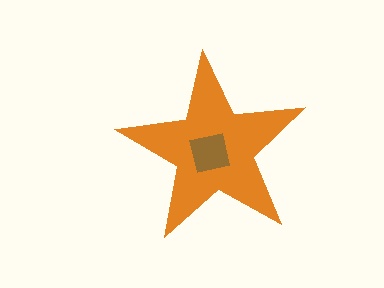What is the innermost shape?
The brown square.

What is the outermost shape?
The orange star.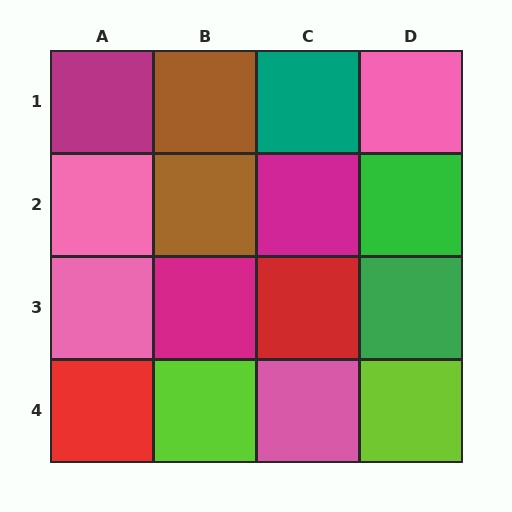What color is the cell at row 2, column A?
Pink.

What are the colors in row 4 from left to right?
Red, lime, pink, lime.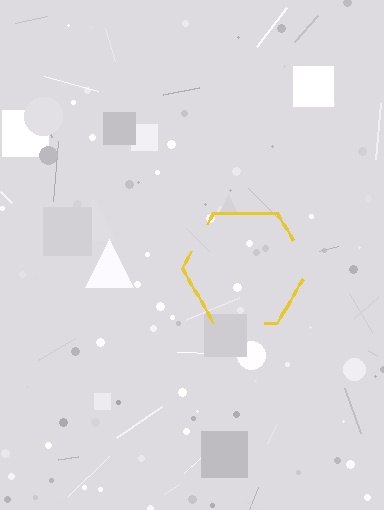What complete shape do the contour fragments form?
The contour fragments form a hexagon.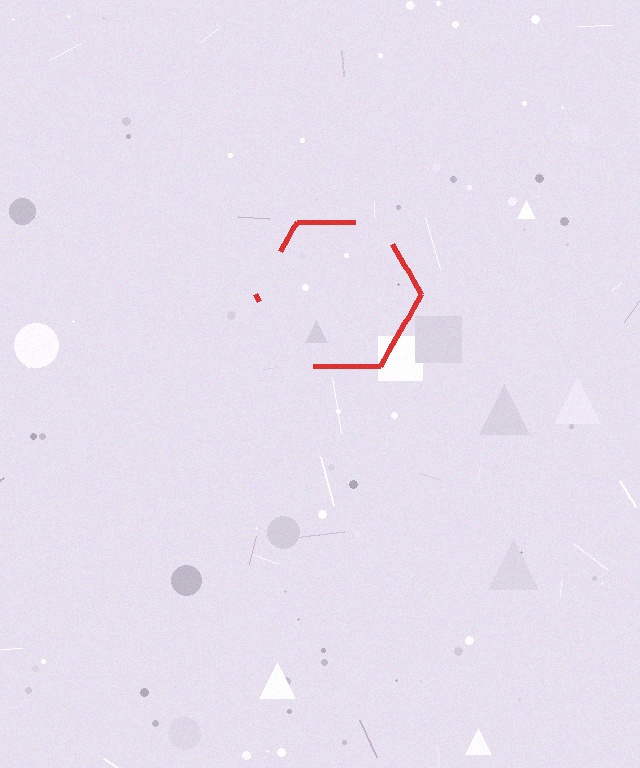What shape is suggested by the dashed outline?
The dashed outline suggests a hexagon.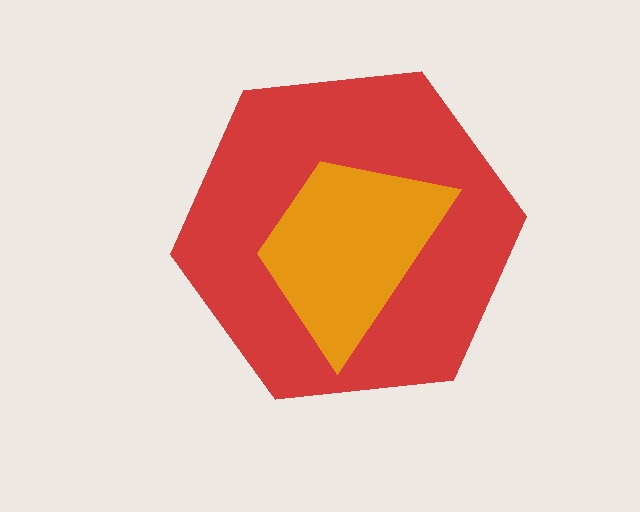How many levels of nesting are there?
2.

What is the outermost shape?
The red hexagon.